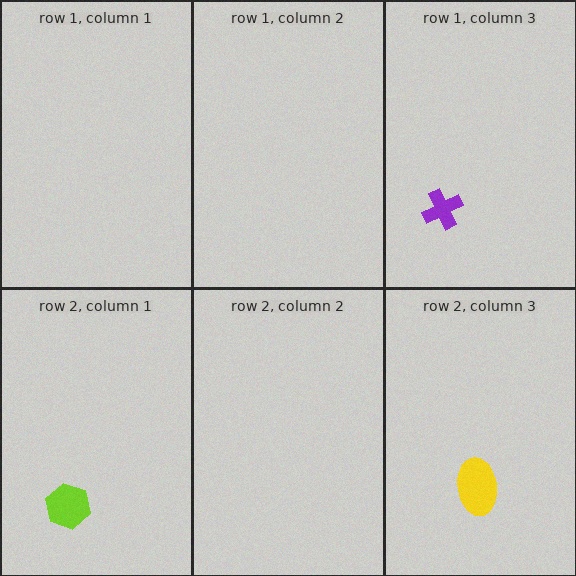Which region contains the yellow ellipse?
The row 2, column 3 region.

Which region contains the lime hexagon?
The row 2, column 1 region.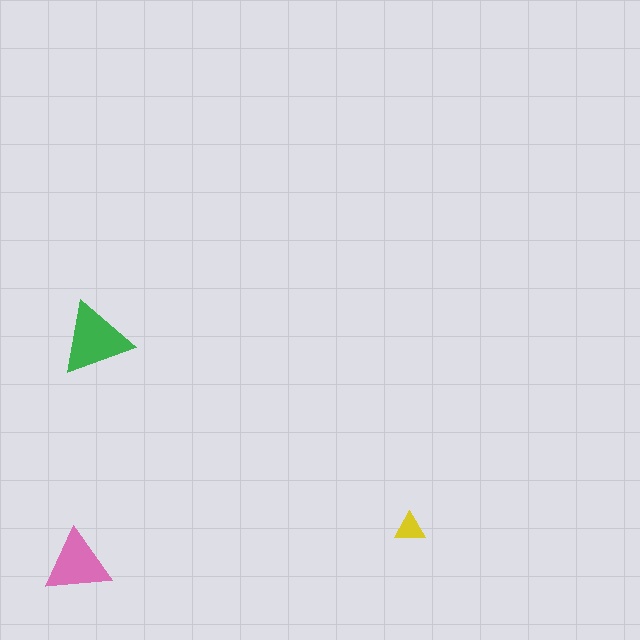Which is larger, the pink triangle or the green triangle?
The green one.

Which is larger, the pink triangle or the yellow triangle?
The pink one.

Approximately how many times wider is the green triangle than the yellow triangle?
About 2.5 times wider.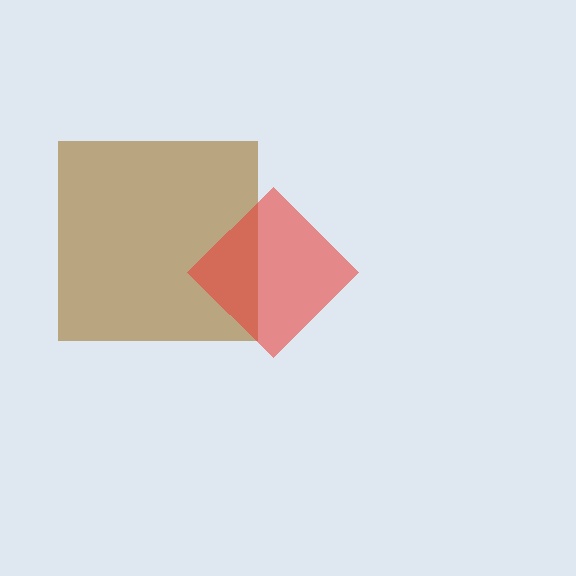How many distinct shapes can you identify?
There are 2 distinct shapes: a brown square, a red diamond.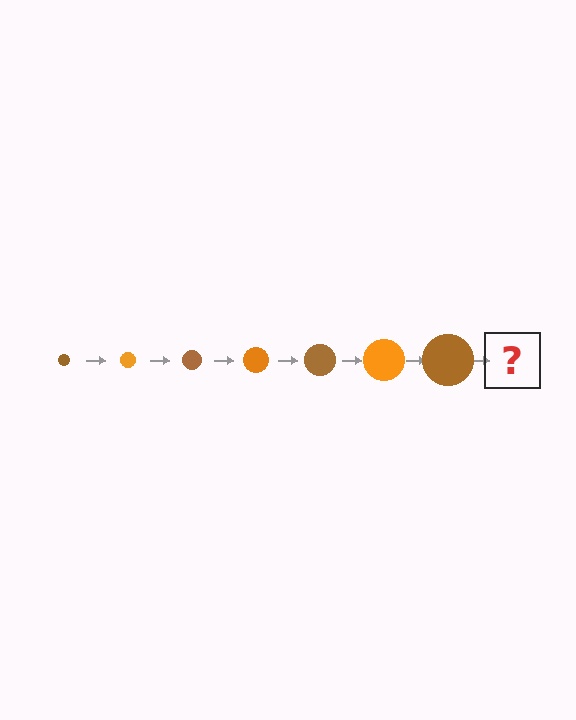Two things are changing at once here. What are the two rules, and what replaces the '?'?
The two rules are that the circle grows larger each step and the color cycles through brown and orange. The '?' should be an orange circle, larger than the previous one.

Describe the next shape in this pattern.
It should be an orange circle, larger than the previous one.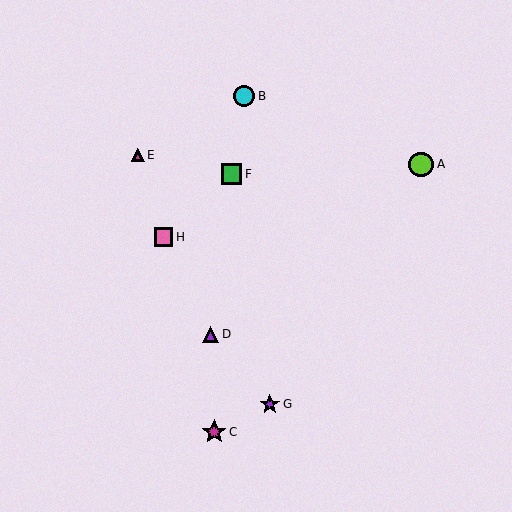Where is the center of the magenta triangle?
The center of the magenta triangle is at (138, 155).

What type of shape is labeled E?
Shape E is a magenta triangle.